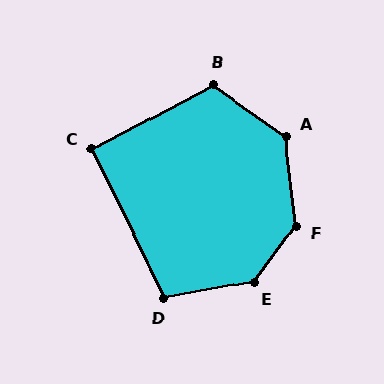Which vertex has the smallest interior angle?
C, at approximately 92 degrees.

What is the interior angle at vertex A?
Approximately 131 degrees (obtuse).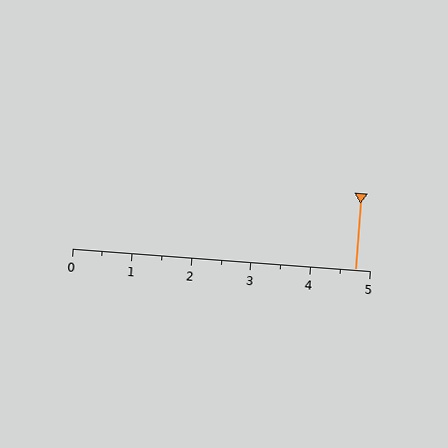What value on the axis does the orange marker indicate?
The marker indicates approximately 4.8.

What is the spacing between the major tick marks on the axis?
The major ticks are spaced 1 apart.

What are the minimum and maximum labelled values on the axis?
The axis runs from 0 to 5.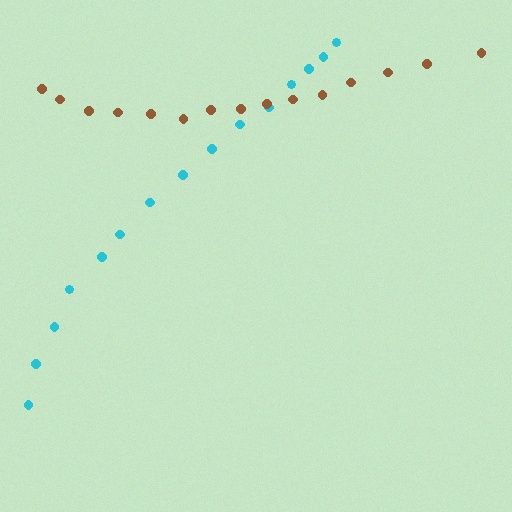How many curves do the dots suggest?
There are 2 distinct paths.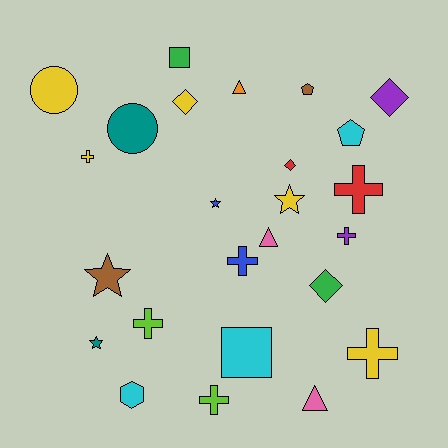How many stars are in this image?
There are 4 stars.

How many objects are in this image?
There are 25 objects.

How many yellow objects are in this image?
There are 5 yellow objects.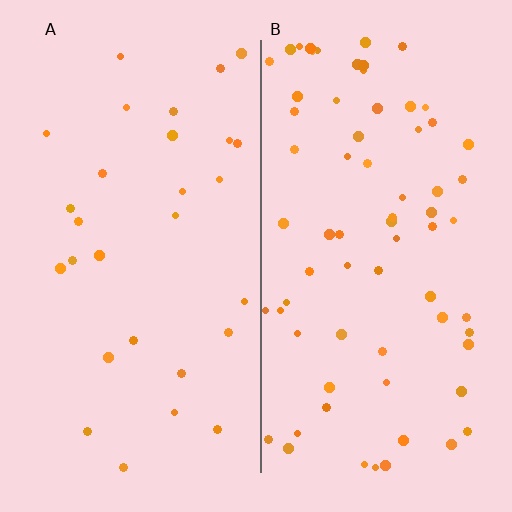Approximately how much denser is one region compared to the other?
Approximately 2.5× — region B over region A.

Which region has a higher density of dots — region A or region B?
B (the right).